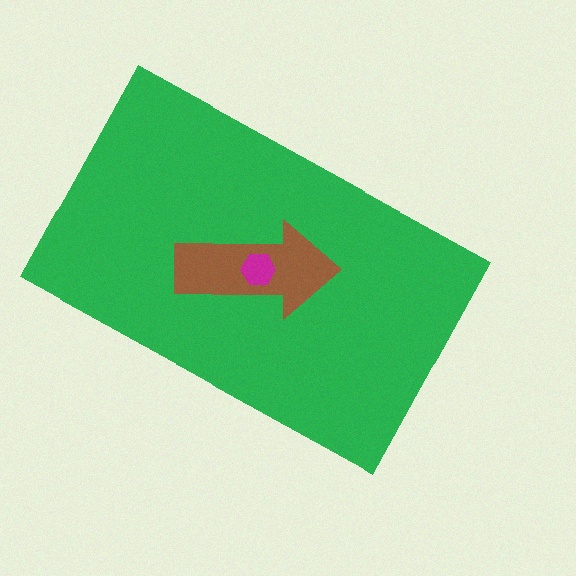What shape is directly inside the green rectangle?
The brown arrow.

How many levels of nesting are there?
3.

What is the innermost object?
The magenta hexagon.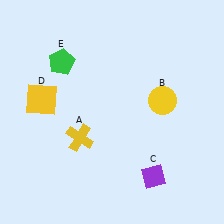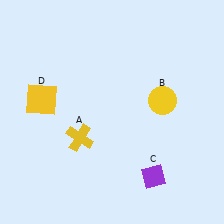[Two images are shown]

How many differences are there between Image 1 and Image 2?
There is 1 difference between the two images.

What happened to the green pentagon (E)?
The green pentagon (E) was removed in Image 2. It was in the top-left area of Image 1.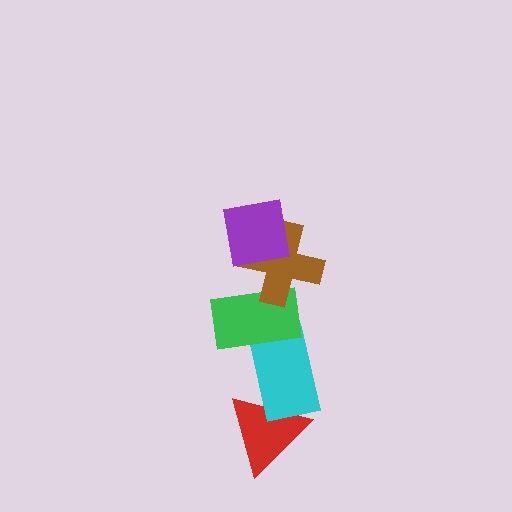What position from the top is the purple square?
The purple square is 1st from the top.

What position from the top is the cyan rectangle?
The cyan rectangle is 4th from the top.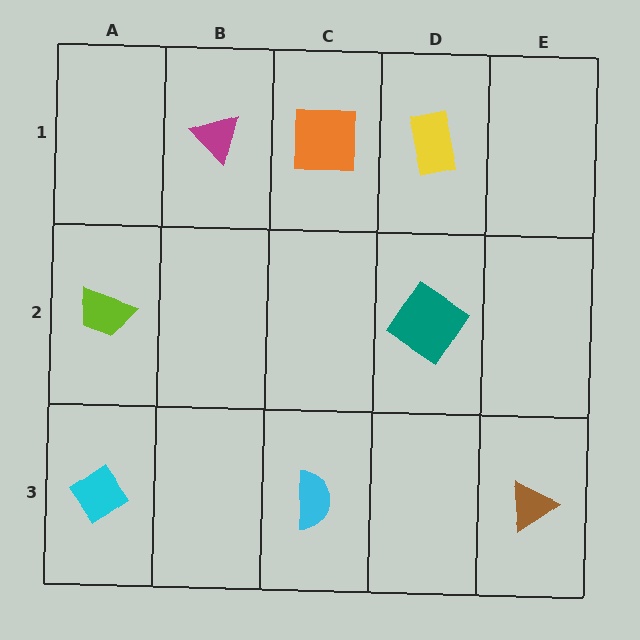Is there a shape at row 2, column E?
No, that cell is empty.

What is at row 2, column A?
A lime trapezoid.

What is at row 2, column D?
A teal diamond.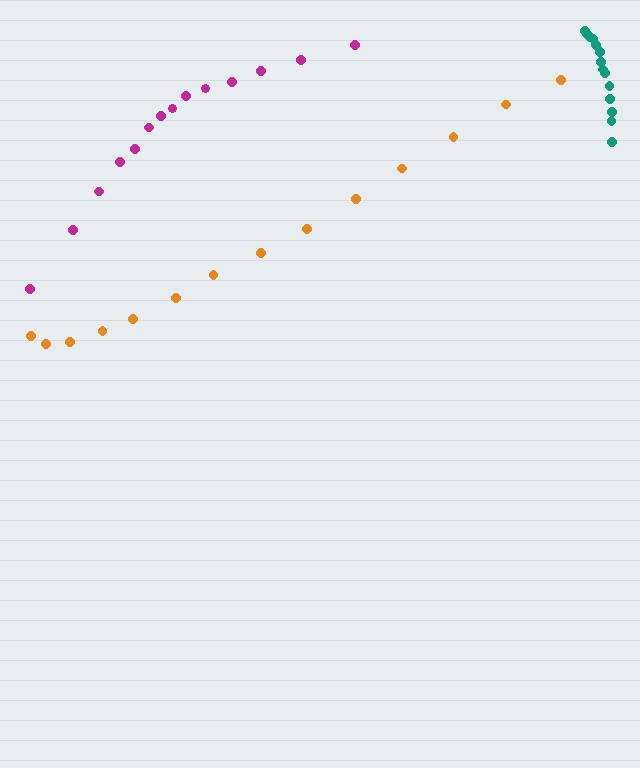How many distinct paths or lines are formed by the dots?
There are 3 distinct paths.